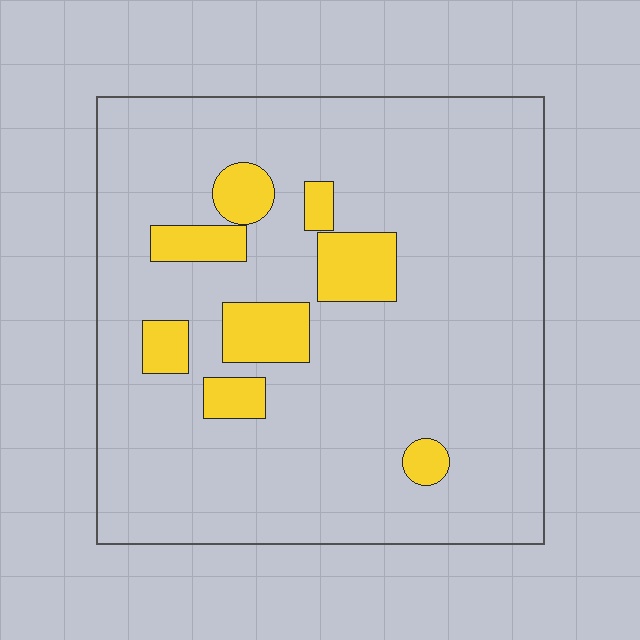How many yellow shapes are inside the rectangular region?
8.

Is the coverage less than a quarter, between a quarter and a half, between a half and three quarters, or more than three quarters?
Less than a quarter.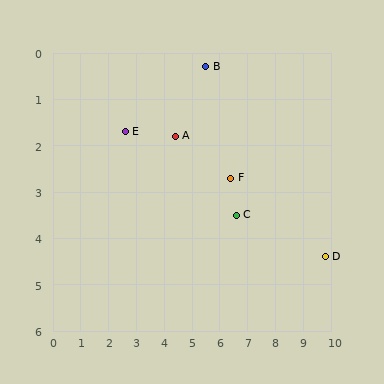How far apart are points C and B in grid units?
Points C and B are about 3.4 grid units apart.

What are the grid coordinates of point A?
Point A is at approximately (4.4, 1.8).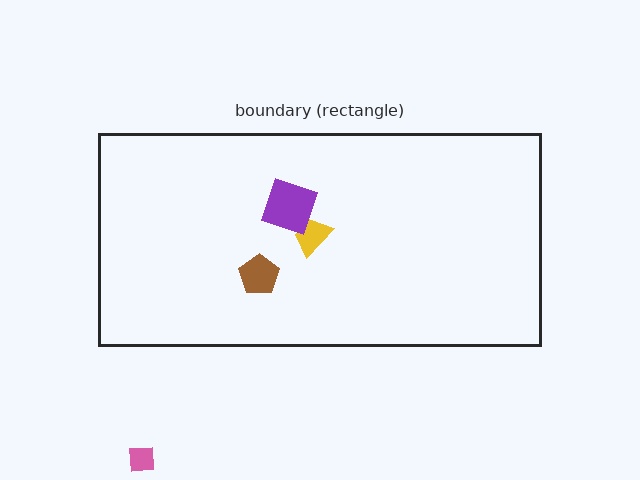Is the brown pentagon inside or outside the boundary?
Inside.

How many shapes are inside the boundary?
3 inside, 1 outside.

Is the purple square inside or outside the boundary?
Inside.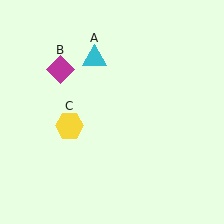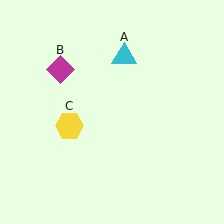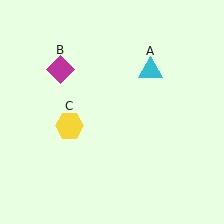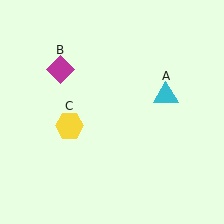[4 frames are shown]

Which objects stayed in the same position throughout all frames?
Magenta diamond (object B) and yellow hexagon (object C) remained stationary.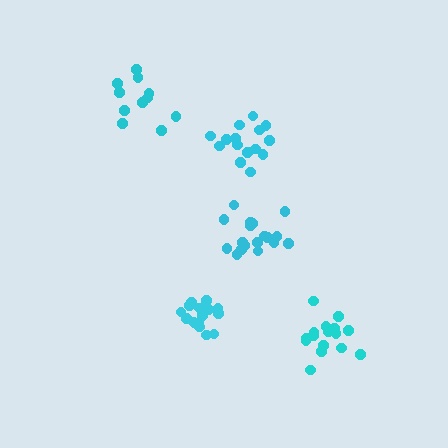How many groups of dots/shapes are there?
There are 5 groups.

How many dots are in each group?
Group 1: 18 dots, Group 2: 16 dots, Group 3: 12 dots, Group 4: 15 dots, Group 5: 16 dots (77 total).